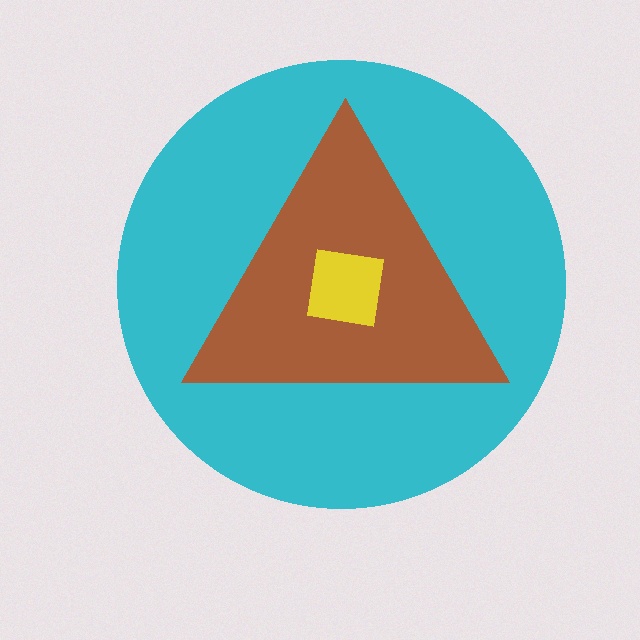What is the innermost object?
The yellow square.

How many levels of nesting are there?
3.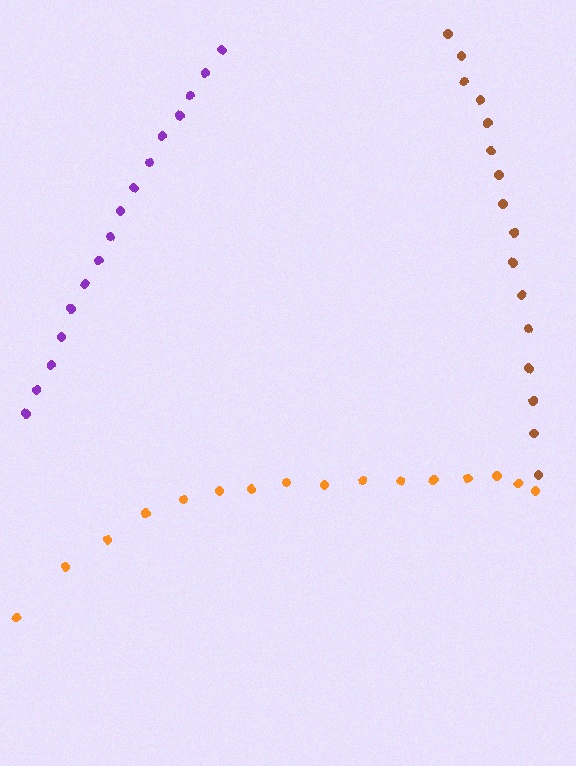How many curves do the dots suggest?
There are 3 distinct paths.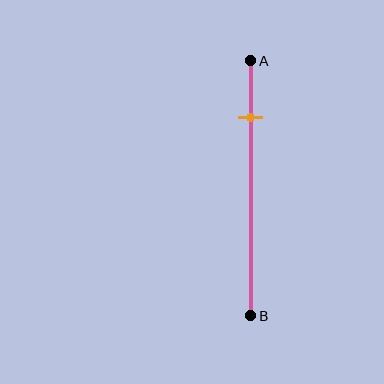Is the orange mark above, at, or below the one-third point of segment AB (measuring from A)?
The orange mark is above the one-third point of segment AB.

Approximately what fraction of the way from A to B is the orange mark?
The orange mark is approximately 20% of the way from A to B.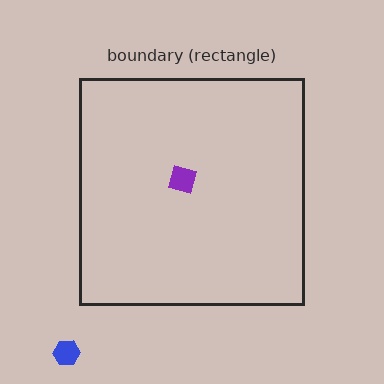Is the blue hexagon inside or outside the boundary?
Outside.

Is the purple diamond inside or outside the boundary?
Inside.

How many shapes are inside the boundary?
1 inside, 1 outside.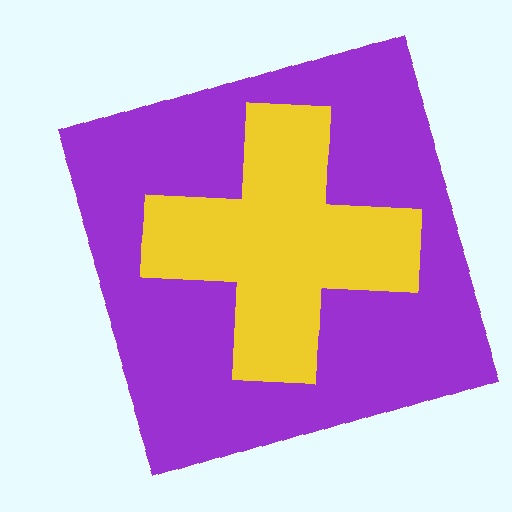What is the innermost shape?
The yellow cross.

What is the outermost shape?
The purple square.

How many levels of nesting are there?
2.